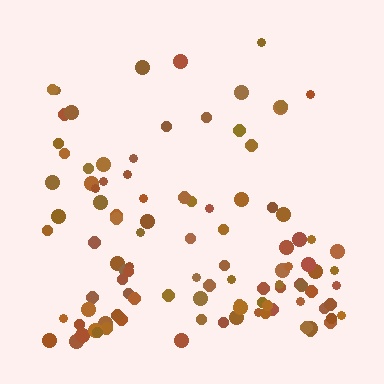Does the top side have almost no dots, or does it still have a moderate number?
Still a moderate number, just noticeably fewer than the bottom.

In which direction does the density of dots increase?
From top to bottom, with the bottom side densest.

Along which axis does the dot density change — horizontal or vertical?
Vertical.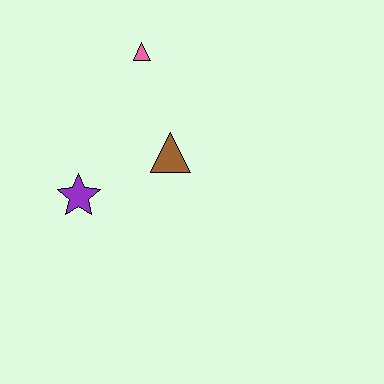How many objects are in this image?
There are 3 objects.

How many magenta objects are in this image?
There are no magenta objects.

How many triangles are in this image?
There are 2 triangles.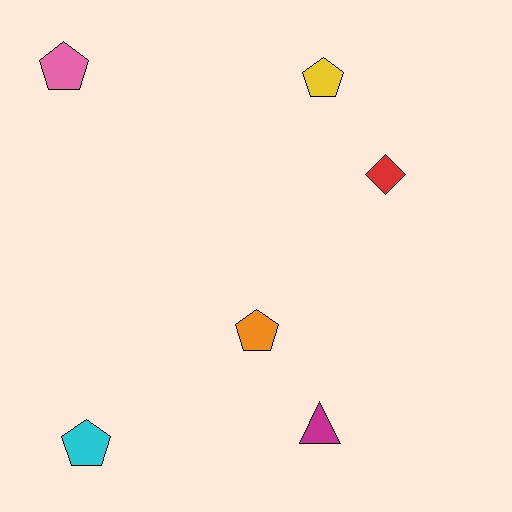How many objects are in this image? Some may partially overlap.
There are 6 objects.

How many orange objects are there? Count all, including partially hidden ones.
There is 1 orange object.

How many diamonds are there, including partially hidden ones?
There is 1 diamond.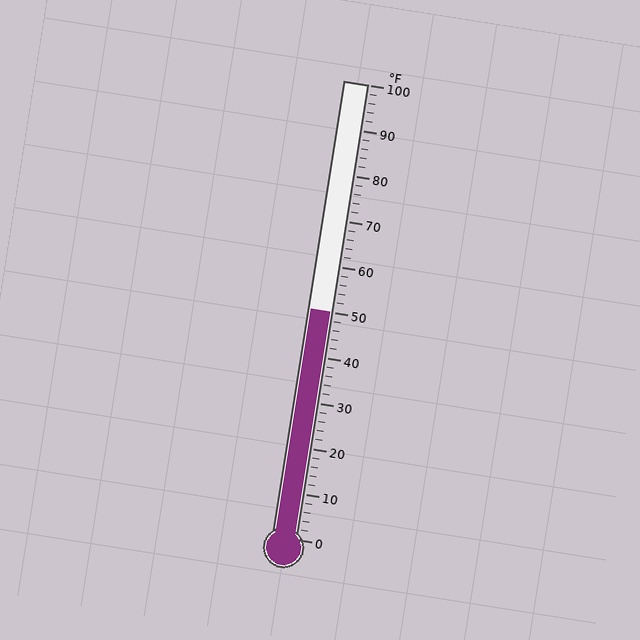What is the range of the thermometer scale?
The thermometer scale ranges from 0°F to 100°F.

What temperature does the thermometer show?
The thermometer shows approximately 50°F.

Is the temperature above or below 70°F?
The temperature is below 70°F.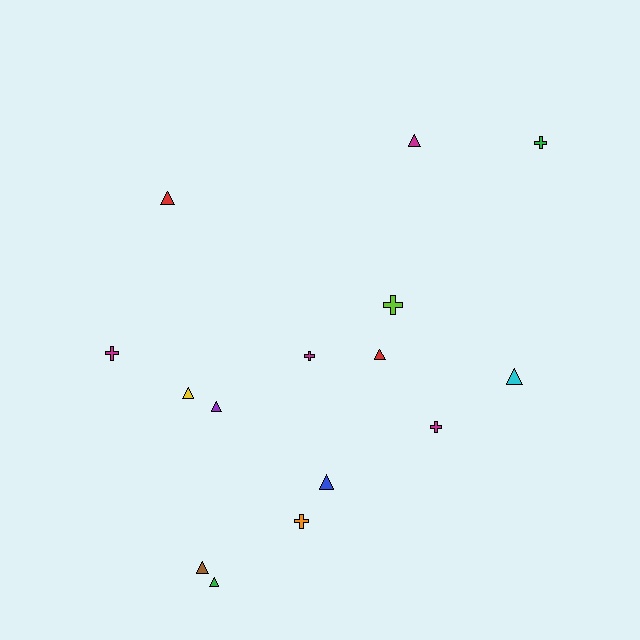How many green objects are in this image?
There are 2 green objects.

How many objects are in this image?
There are 15 objects.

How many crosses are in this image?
There are 6 crosses.